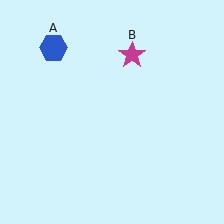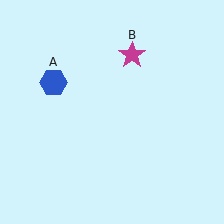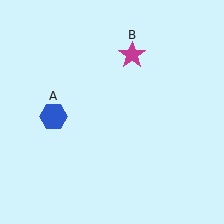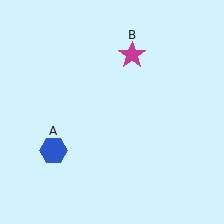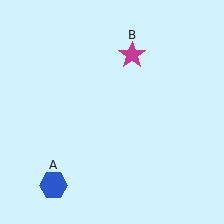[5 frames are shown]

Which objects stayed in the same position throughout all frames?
Magenta star (object B) remained stationary.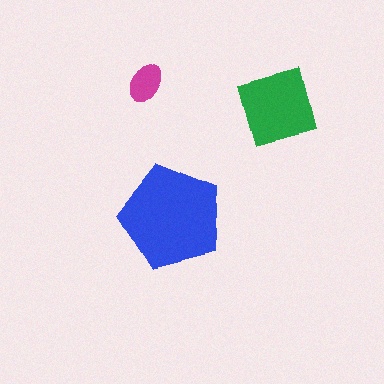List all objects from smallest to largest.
The magenta ellipse, the green square, the blue pentagon.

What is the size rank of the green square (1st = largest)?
2nd.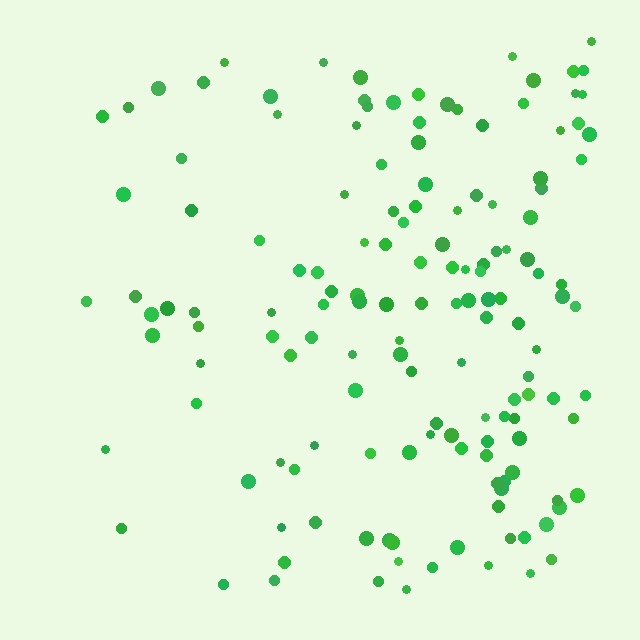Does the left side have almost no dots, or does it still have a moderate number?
Still a moderate number, just noticeably fewer than the right.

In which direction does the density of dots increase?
From left to right, with the right side densest.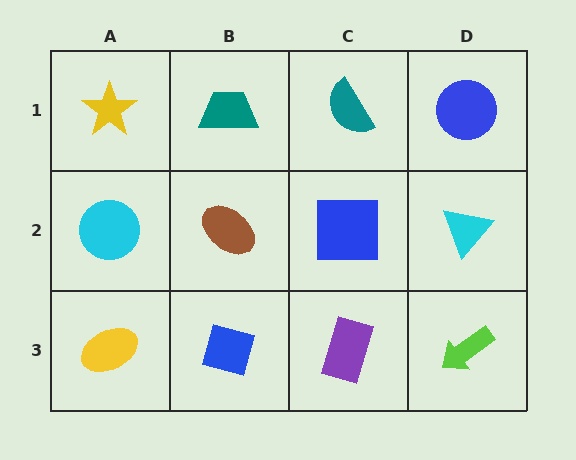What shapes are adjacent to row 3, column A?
A cyan circle (row 2, column A), a blue square (row 3, column B).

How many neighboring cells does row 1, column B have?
3.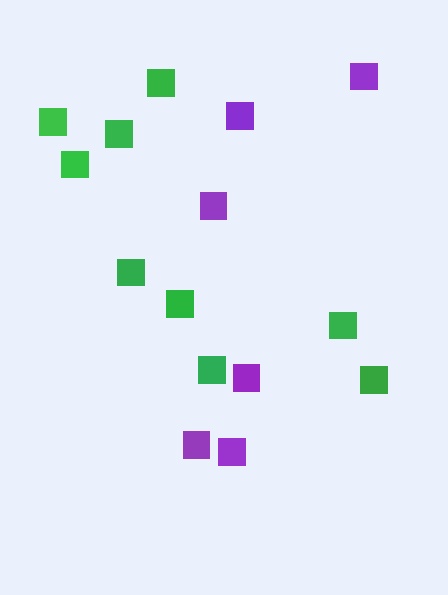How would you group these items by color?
There are 2 groups: one group of green squares (9) and one group of purple squares (6).